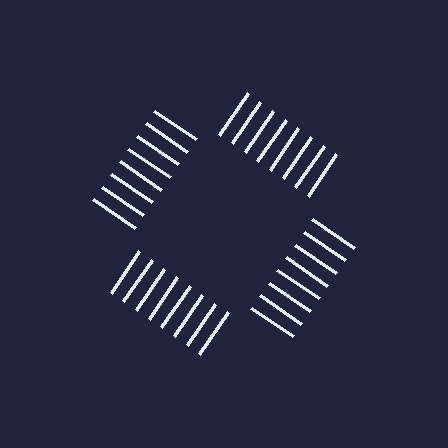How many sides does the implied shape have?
4 sides — the line-ends trace a square.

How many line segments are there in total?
32 — 8 along each of the 4 edges.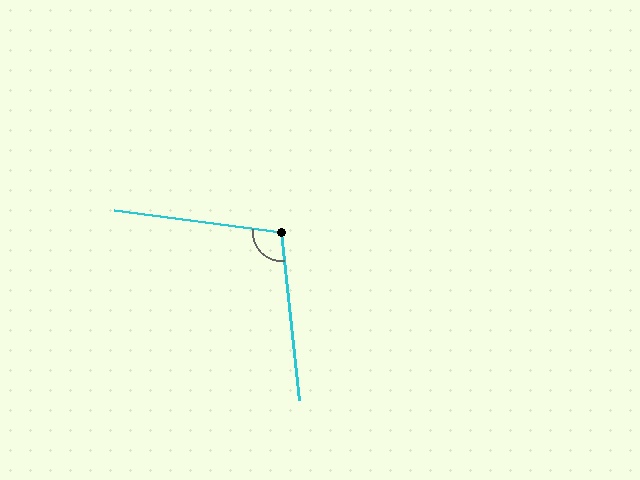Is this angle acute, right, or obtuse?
It is obtuse.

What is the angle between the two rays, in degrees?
Approximately 104 degrees.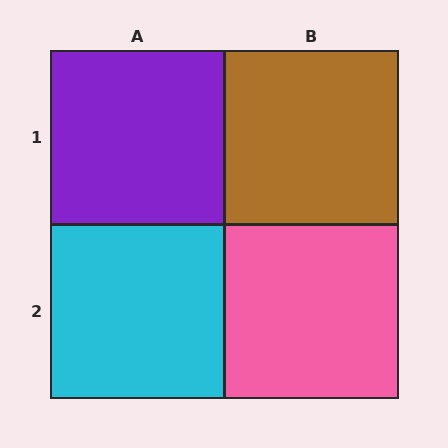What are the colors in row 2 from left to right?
Cyan, pink.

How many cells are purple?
1 cell is purple.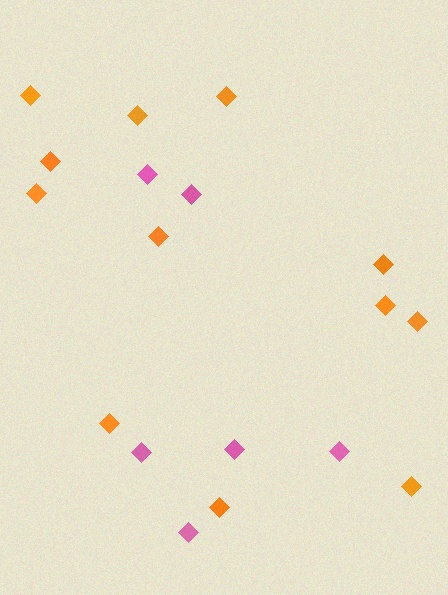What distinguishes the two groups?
There are 2 groups: one group of pink diamonds (6) and one group of orange diamonds (12).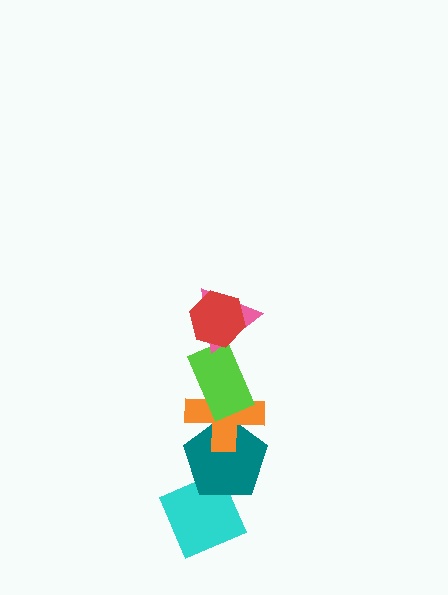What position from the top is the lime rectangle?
The lime rectangle is 3rd from the top.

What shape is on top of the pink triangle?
The red hexagon is on top of the pink triangle.